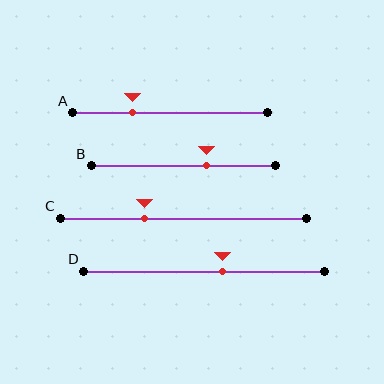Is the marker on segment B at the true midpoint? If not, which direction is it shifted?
No, the marker on segment B is shifted to the right by about 12% of the segment length.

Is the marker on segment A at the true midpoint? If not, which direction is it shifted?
No, the marker on segment A is shifted to the left by about 20% of the segment length.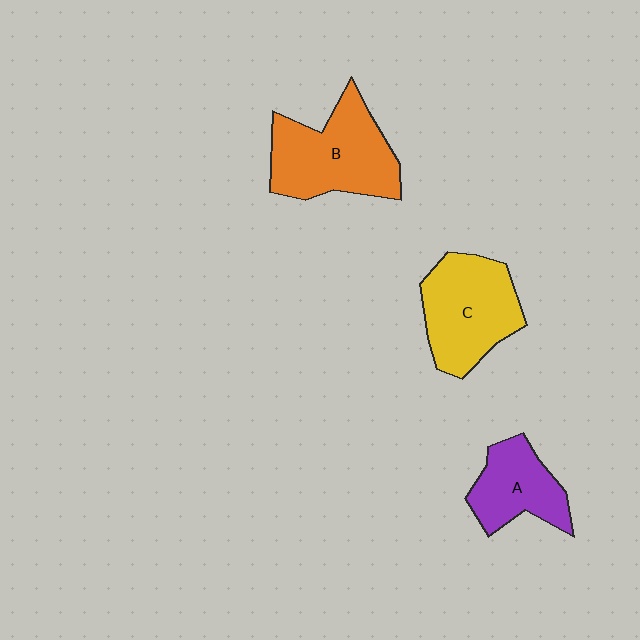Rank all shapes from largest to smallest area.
From largest to smallest: B (orange), C (yellow), A (purple).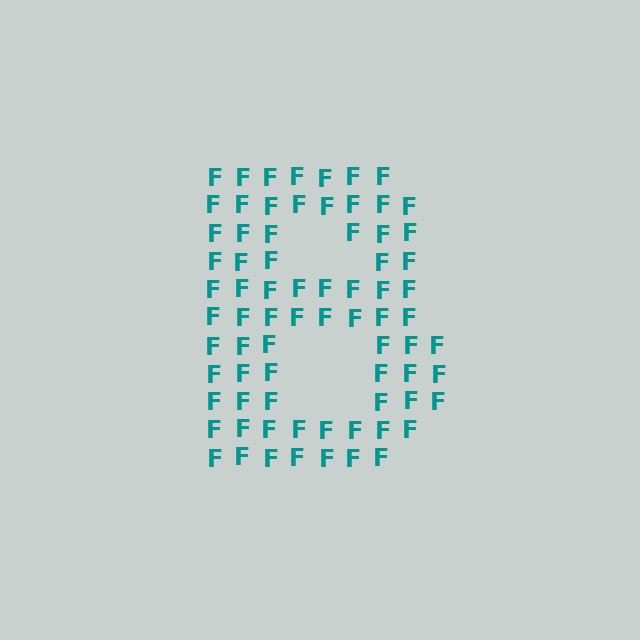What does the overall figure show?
The overall figure shows the letter B.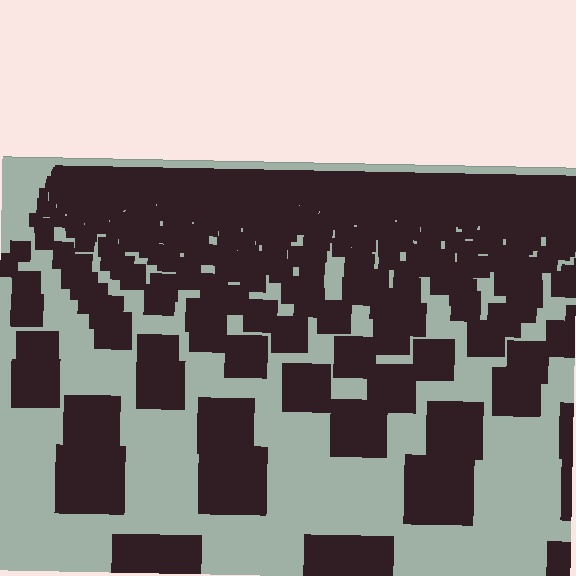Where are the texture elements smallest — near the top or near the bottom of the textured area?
Near the top.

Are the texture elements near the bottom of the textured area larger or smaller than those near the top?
Larger. Near the bottom, elements are closer to the viewer and appear at a bigger on-screen size.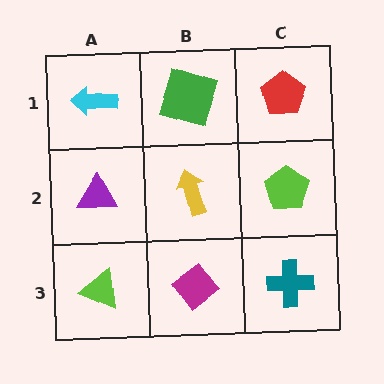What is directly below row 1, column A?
A purple triangle.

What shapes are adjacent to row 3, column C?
A lime pentagon (row 2, column C), a magenta diamond (row 3, column B).